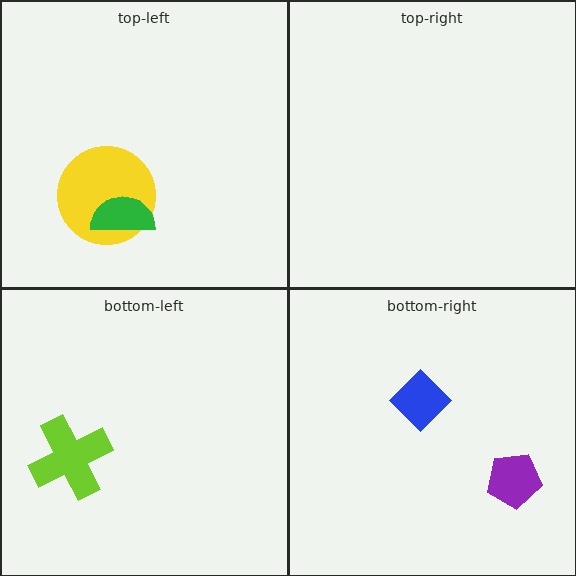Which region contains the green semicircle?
The top-left region.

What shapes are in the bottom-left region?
The lime cross.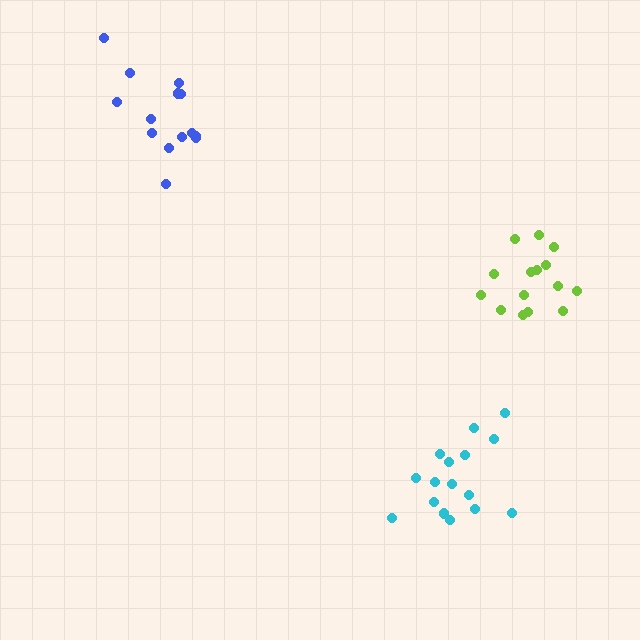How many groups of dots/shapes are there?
There are 3 groups.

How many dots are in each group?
Group 1: 15 dots, Group 2: 14 dots, Group 3: 16 dots (45 total).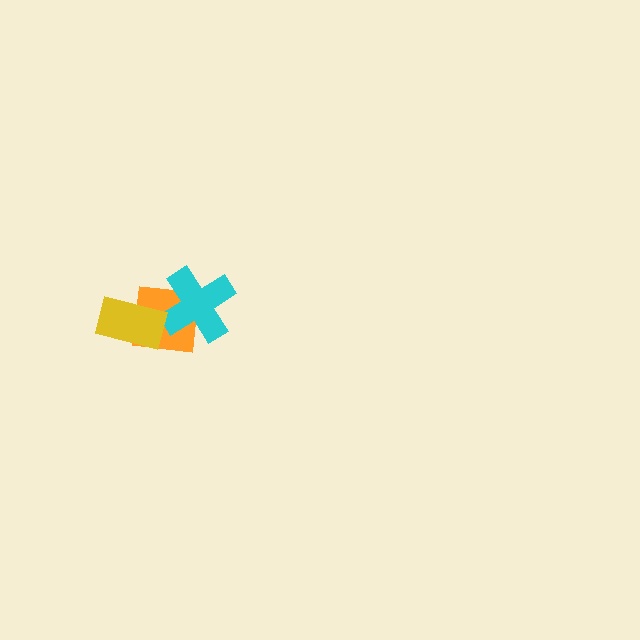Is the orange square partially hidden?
Yes, it is partially covered by another shape.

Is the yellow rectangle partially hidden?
No, no other shape covers it.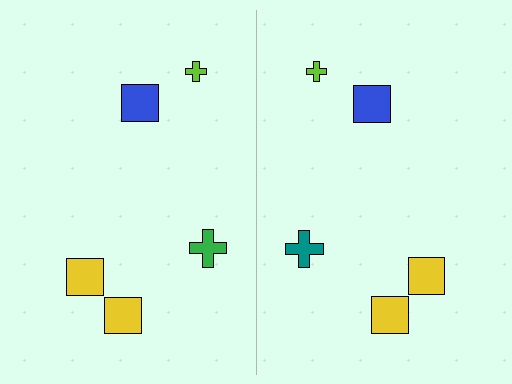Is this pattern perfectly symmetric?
No, the pattern is not perfectly symmetric. The teal cross on the right side breaks the symmetry — its mirror counterpart is green.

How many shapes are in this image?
There are 10 shapes in this image.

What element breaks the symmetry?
The teal cross on the right side breaks the symmetry — its mirror counterpart is green.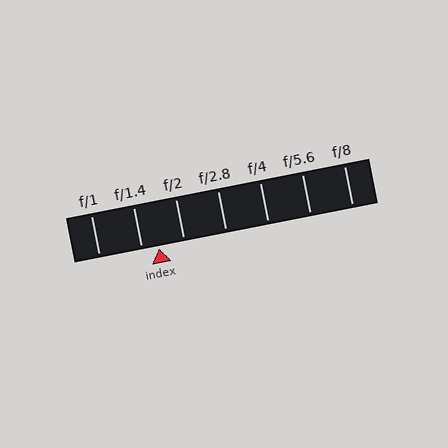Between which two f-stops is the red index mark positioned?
The index mark is between f/1.4 and f/2.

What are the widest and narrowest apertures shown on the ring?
The widest aperture shown is f/1 and the narrowest is f/8.